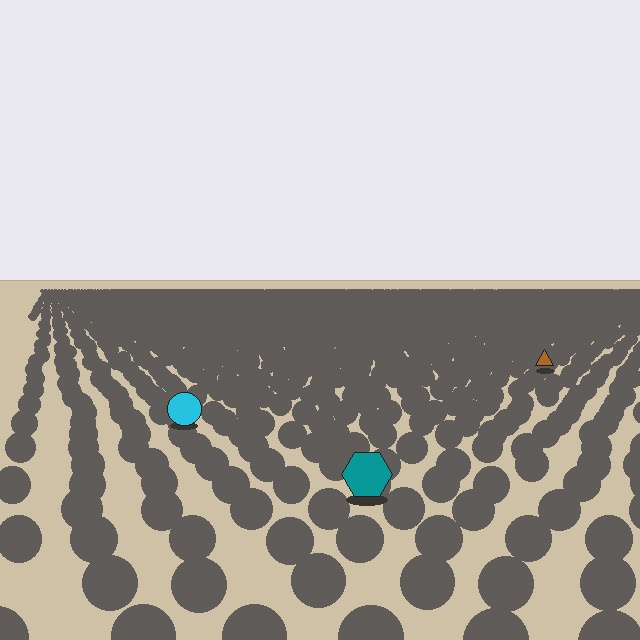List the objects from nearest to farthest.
From nearest to farthest: the teal hexagon, the cyan circle, the brown triangle.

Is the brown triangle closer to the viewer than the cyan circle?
No. The cyan circle is closer — you can tell from the texture gradient: the ground texture is coarser near it.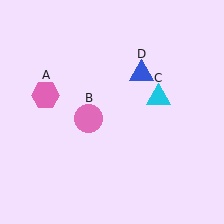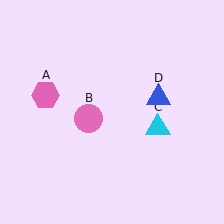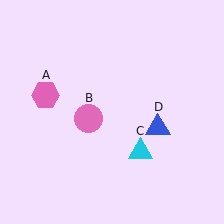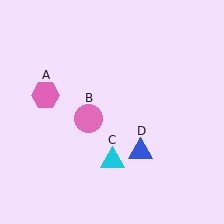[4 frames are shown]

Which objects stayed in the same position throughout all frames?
Pink hexagon (object A) and pink circle (object B) remained stationary.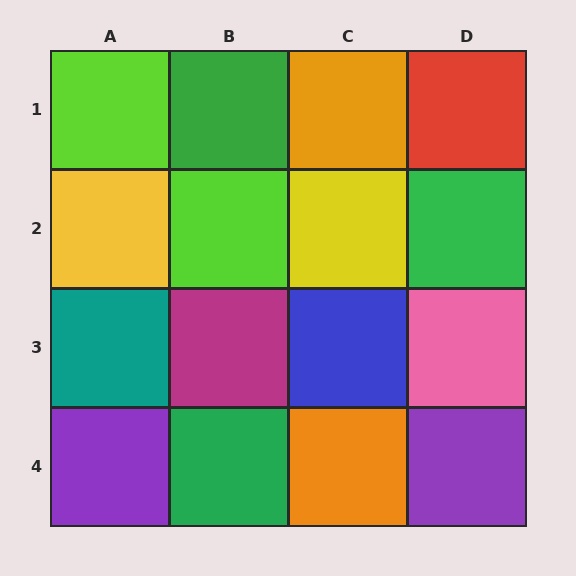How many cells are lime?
2 cells are lime.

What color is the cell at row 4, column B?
Green.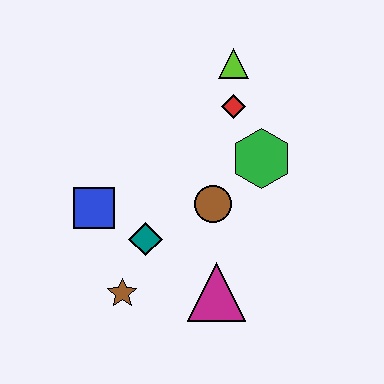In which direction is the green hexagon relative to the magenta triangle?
The green hexagon is above the magenta triangle.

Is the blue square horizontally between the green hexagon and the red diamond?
No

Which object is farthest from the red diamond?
The brown star is farthest from the red diamond.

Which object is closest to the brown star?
The teal diamond is closest to the brown star.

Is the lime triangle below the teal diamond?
No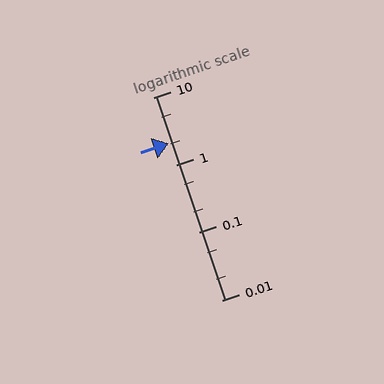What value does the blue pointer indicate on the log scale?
The pointer indicates approximately 2.1.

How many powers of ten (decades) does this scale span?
The scale spans 3 decades, from 0.01 to 10.